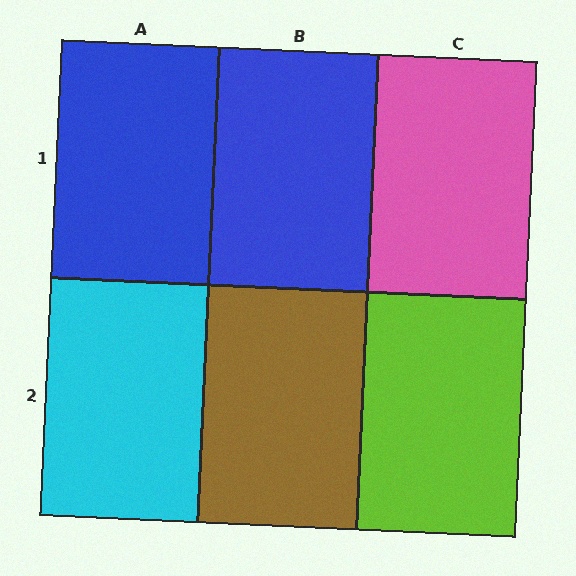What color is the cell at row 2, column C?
Lime.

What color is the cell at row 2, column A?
Cyan.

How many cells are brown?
1 cell is brown.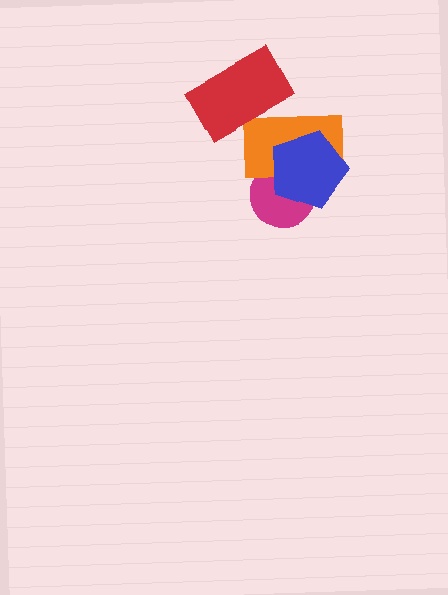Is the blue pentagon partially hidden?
No, no other shape covers it.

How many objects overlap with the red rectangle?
1 object overlaps with the red rectangle.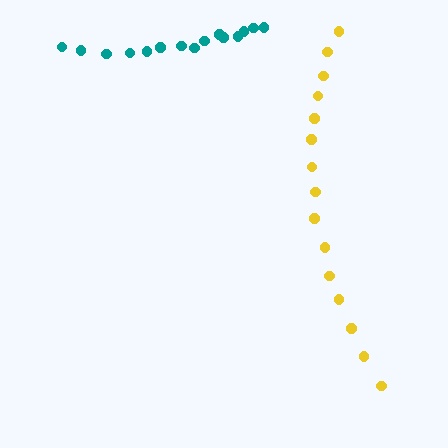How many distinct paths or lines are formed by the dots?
There are 2 distinct paths.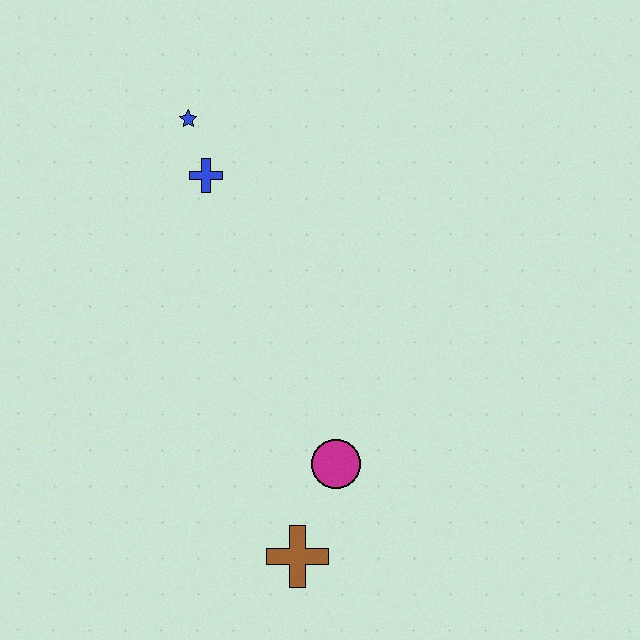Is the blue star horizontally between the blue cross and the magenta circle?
No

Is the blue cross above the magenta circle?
Yes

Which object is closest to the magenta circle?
The brown cross is closest to the magenta circle.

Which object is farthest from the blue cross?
The brown cross is farthest from the blue cross.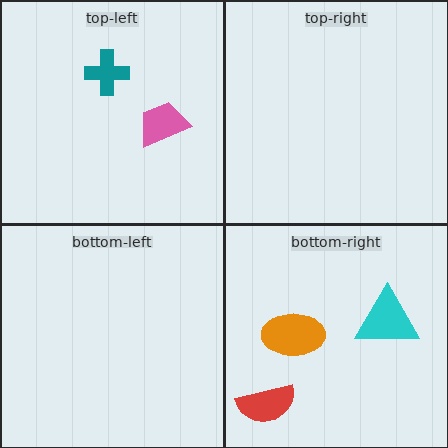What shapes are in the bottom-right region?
The red semicircle, the cyan triangle, the orange ellipse.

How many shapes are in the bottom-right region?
3.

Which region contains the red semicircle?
The bottom-right region.